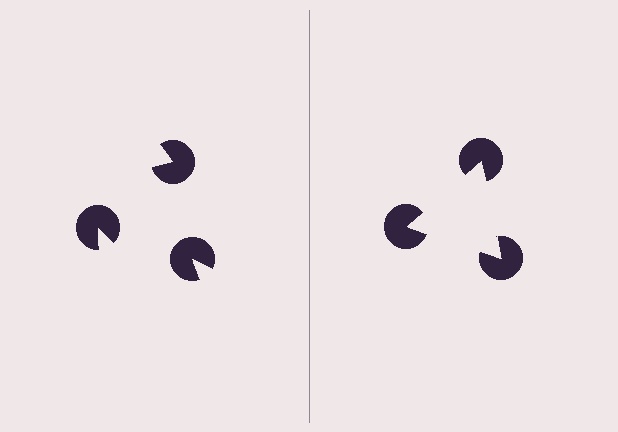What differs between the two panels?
The pac-man discs are positioned identically on both sides; only the wedge orientations differ. On the right they align to a triangle; on the left they are misaligned.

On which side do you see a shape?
An illusory triangle appears on the right side. On the left side the wedge cuts are rotated, so no coherent shape forms.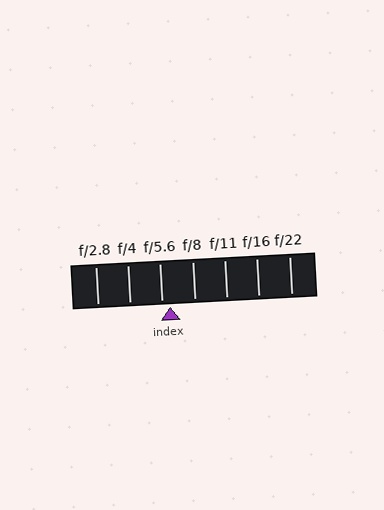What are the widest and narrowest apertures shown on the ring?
The widest aperture shown is f/2.8 and the narrowest is f/22.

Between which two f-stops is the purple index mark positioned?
The index mark is between f/5.6 and f/8.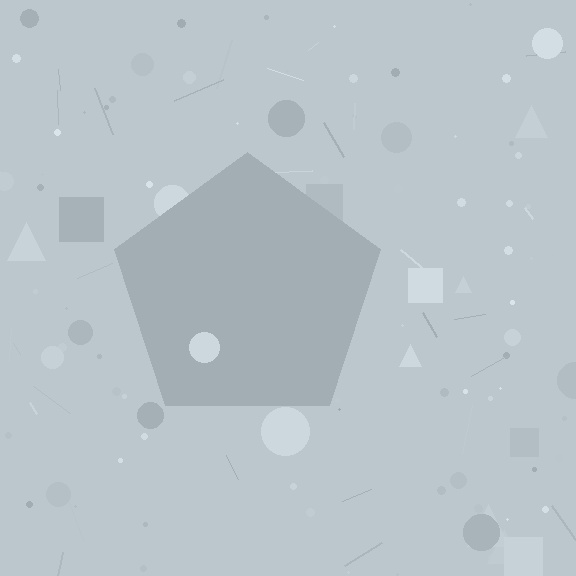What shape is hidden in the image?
A pentagon is hidden in the image.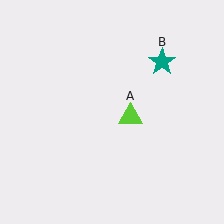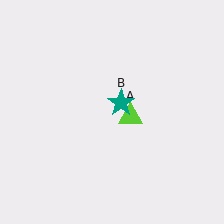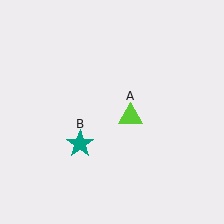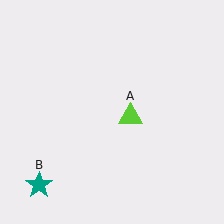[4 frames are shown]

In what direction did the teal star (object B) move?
The teal star (object B) moved down and to the left.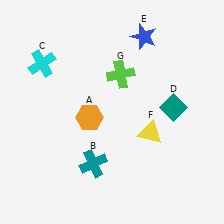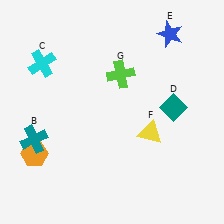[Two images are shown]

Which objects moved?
The objects that moved are: the orange hexagon (A), the teal cross (B), the blue star (E).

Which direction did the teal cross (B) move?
The teal cross (B) moved left.